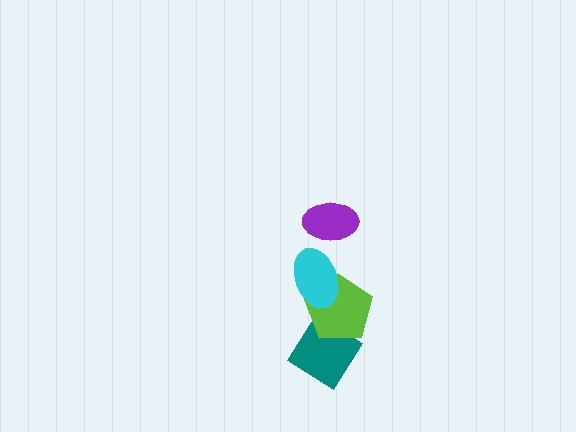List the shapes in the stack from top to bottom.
From top to bottom: the purple ellipse, the cyan ellipse, the lime pentagon, the teal diamond.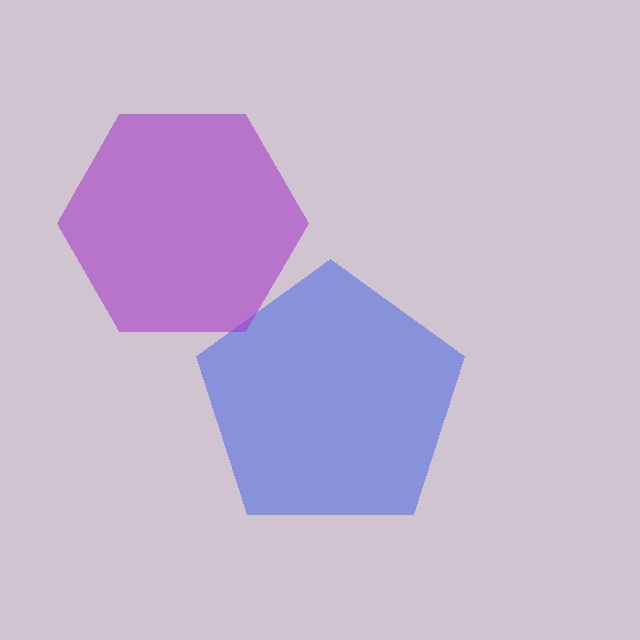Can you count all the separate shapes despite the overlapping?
Yes, there are 2 separate shapes.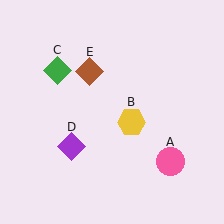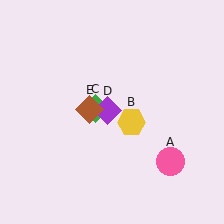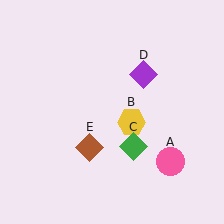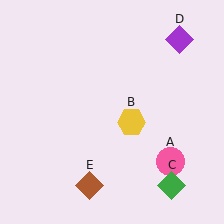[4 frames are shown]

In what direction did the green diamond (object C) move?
The green diamond (object C) moved down and to the right.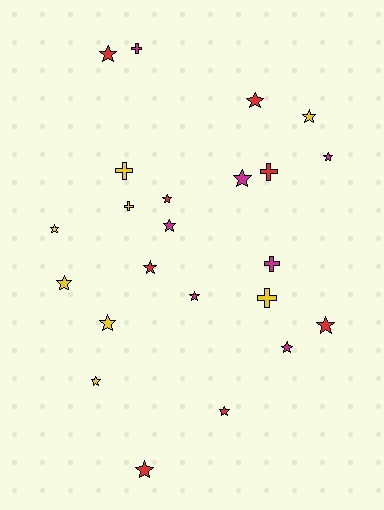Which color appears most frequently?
Red, with 8 objects.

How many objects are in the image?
There are 23 objects.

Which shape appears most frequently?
Star, with 17 objects.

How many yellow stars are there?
There are 5 yellow stars.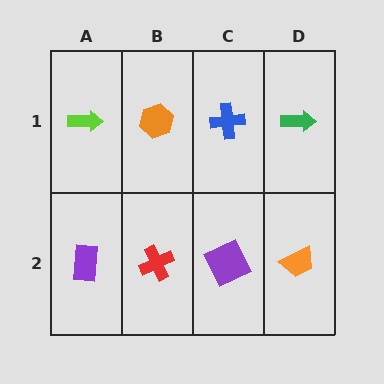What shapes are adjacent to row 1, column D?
An orange trapezoid (row 2, column D), a blue cross (row 1, column C).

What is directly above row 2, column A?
A lime arrow.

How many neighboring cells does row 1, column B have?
3.